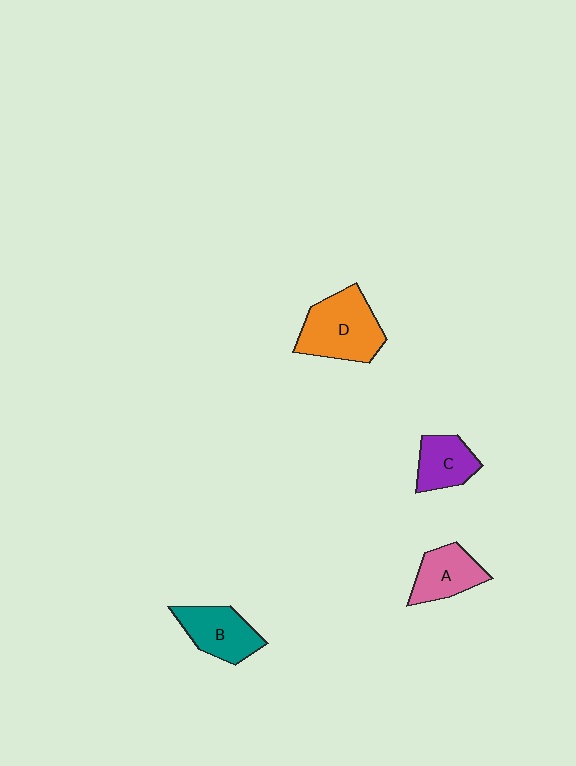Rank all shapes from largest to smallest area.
From largest to smallest: D (orange), B (teal), A (pink), C (purple).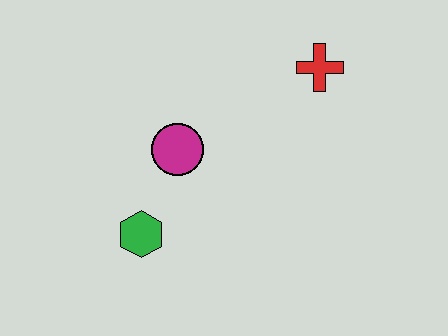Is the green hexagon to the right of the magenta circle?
No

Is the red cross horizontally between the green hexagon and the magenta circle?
No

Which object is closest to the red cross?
The magenta circle is closest to the red cross.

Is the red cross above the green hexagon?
Yes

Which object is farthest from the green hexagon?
The red cross is farthest from the green hexagon.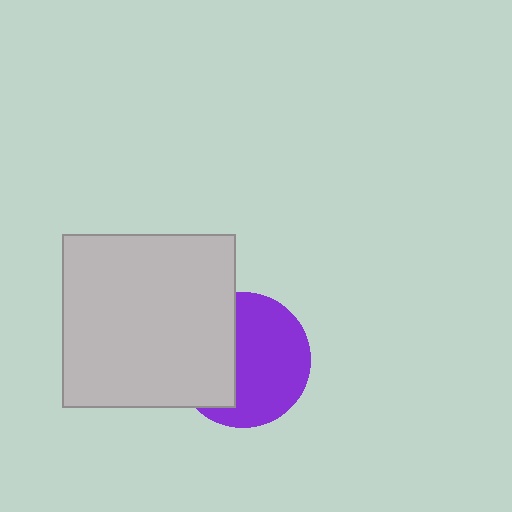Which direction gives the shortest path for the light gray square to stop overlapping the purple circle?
Moving left gives the shortest separation.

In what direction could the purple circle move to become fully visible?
The purple circle could move right. That would shift it out from behind the light gray square entirely.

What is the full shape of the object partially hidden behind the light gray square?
The partially hidden object is a purple circle.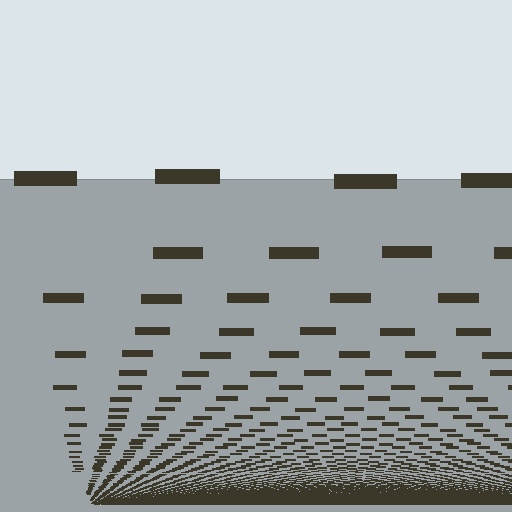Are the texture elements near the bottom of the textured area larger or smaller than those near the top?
Smaller. The gradient is inverted — elements near the bottom are smaller and denser.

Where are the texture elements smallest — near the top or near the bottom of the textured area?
Near the bottom.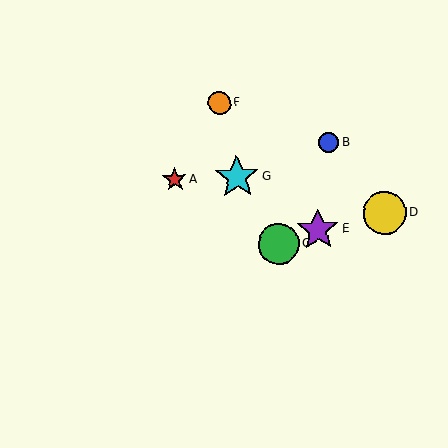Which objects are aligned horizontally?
Objects A, G are aligned horizontally.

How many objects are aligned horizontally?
2 objects (A, G) are aligned horizontally.